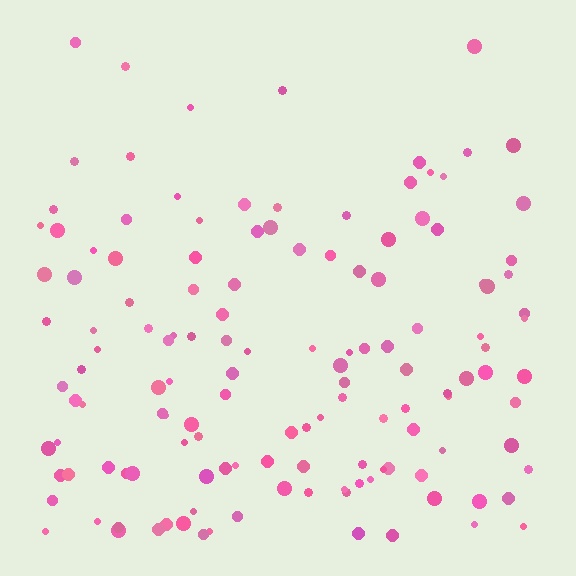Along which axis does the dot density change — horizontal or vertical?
Vertical.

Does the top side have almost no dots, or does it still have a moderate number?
Still a moderate number, just noticeably fewer than the bottom.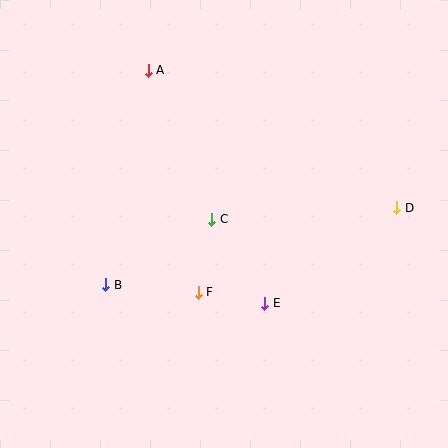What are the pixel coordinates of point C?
Point C is at (212, 219).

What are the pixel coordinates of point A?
Point A is at (148, 70).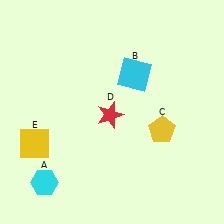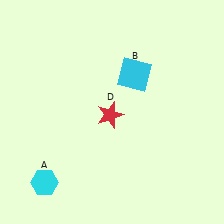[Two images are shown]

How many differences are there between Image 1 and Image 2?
There are 2 differences between the two images.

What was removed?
The yellow square (E), the yellow pentagon (C) were removed in Image 2.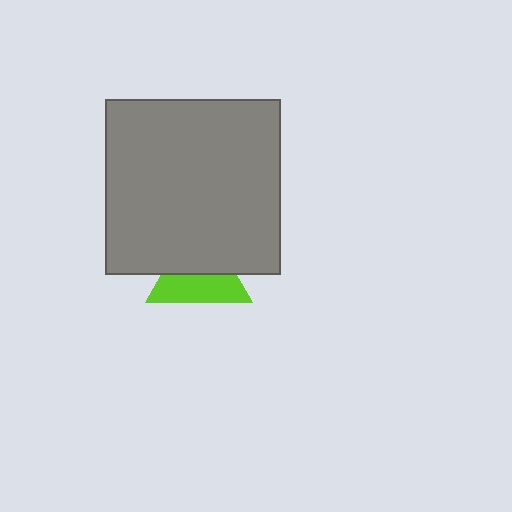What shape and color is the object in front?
The object in front is a gray square.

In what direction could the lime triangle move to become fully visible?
The lime triangle could move down. That would shift it out from behind the gray square entirely.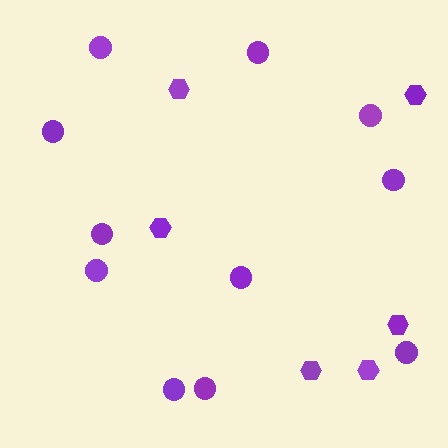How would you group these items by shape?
There are 2 groups: one group of hexagons (6) and one group of circles (11).